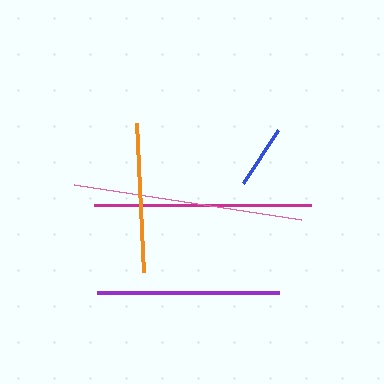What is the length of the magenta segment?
The magenta segment is approximately 217 pixels long.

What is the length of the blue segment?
The blue segment is approximately 63 pixels long.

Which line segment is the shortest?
The blue line is the shortest at approximately 63 pixels.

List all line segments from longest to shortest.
From longest to shortest: pink, magenta, purple, orange, blue.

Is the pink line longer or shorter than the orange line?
The pink line is longer than the orange line.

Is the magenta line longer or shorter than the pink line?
The pink line is longer than the magenta line.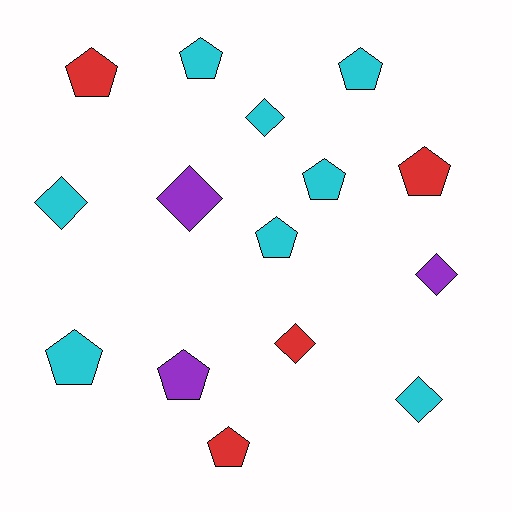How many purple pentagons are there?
There is 1 purple pentagon.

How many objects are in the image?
There are 15 objects.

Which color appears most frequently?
Cyan, with 8 objects.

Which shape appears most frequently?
Pentagon, with 9 objects.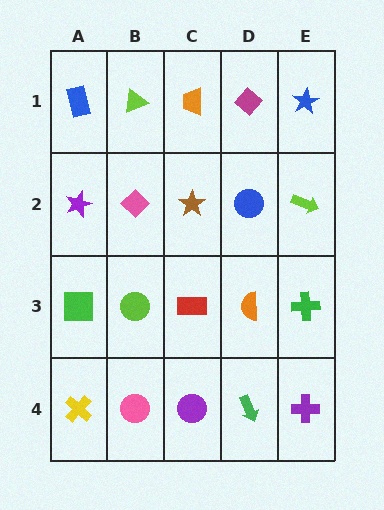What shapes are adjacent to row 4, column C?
A red rectangle (row 3, column C), a pink circle (row 4, column B), a green arrow (row 4, column D).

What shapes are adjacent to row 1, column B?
A pink diamond (row 2, column B), a blue rectangle (row 1, column A), an orange trapezoid (row 1, column C).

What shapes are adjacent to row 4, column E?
A green cross (row 3, column E), a green arrow (row 4, column D).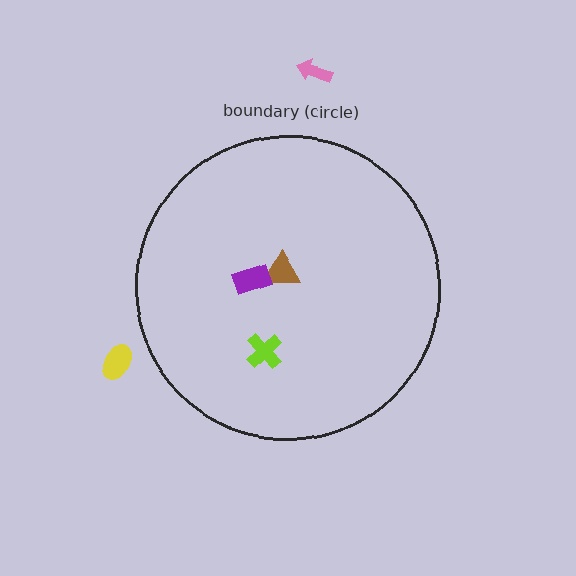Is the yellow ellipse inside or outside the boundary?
Outside.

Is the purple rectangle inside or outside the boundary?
Inside.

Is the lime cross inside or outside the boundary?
Inside.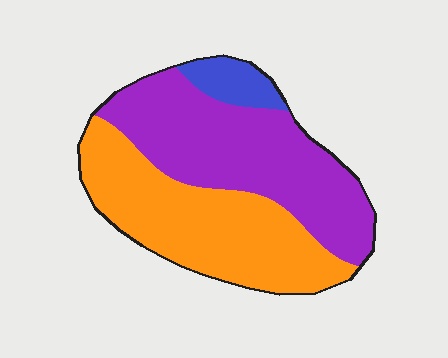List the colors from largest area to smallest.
From largest to smallest: purple, orange, blue.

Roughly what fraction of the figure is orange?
Orange covers roughly 45% of the figure.